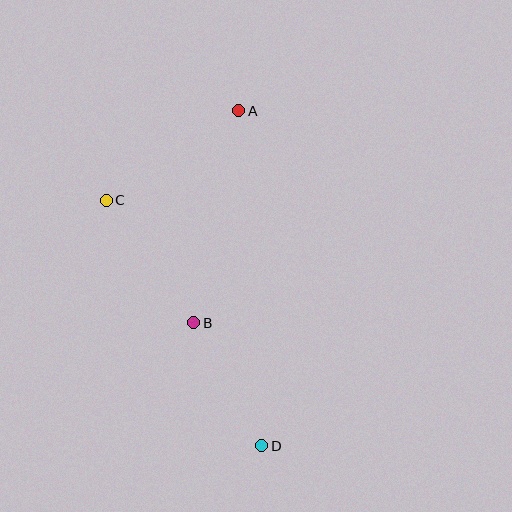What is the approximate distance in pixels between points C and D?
The distance between C and D is approximately 290 pixels.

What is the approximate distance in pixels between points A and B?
The distance between A and B is approximately 217 pixels.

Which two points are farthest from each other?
Points A and D are farthest from each other.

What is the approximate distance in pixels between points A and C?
The distance between A and C is approximately 159 pixels.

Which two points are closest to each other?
Points B and D are closest to each other.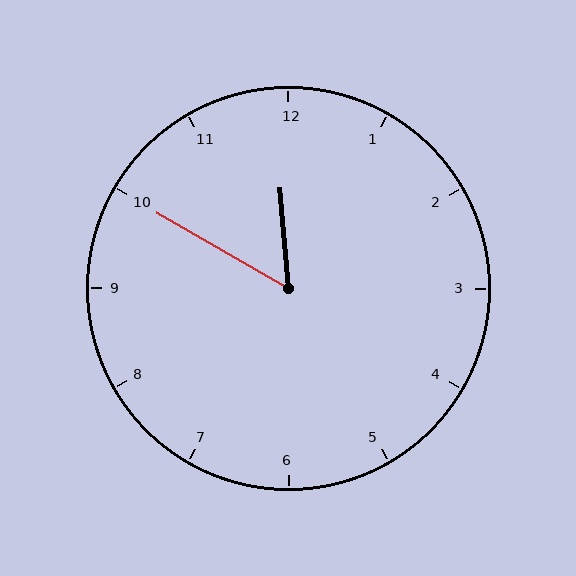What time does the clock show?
11:50.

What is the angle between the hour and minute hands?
Approximately 55 degrees.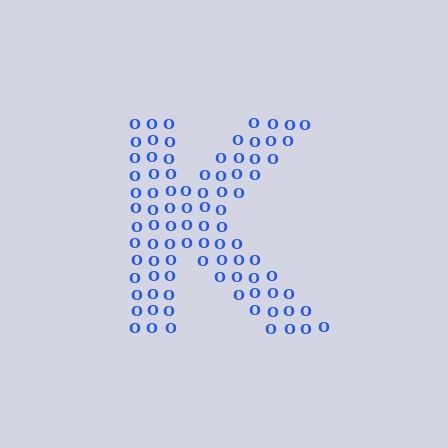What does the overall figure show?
The overall figure shows the letter K.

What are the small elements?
The small elements are letter O's.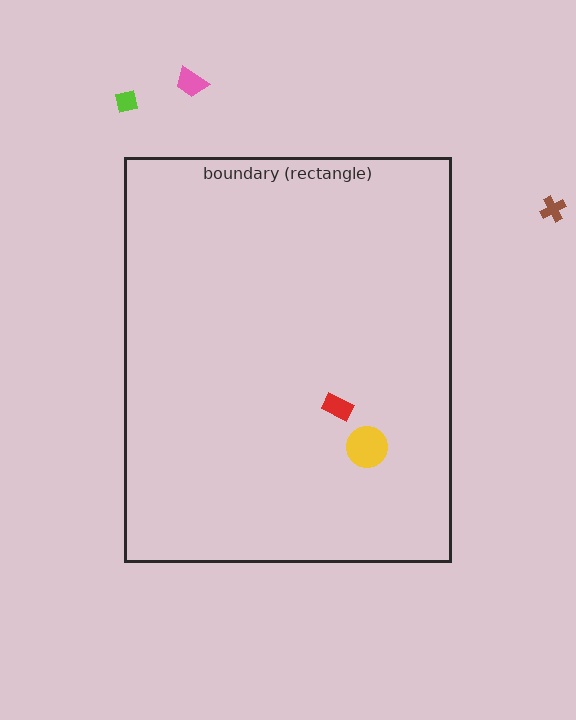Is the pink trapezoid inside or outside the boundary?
Outside.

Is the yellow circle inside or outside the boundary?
Inside.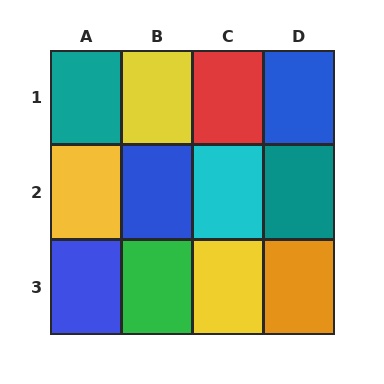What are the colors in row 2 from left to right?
Yellow, blue, cyan, teal.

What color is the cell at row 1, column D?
Blue.